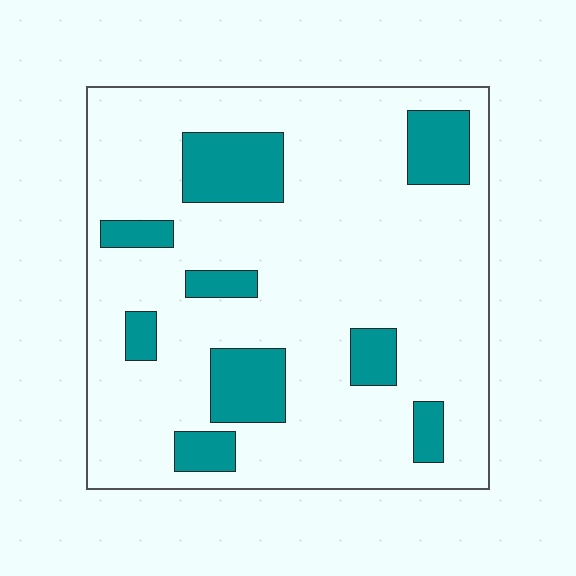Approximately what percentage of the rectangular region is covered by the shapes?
Approximately 20%.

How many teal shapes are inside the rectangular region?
9.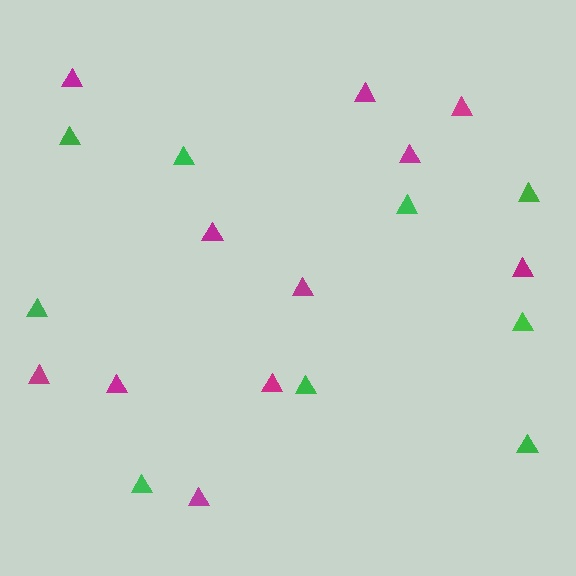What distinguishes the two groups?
There are 2 groups: one group of magenta triangles (11) and one group of green triangles (9).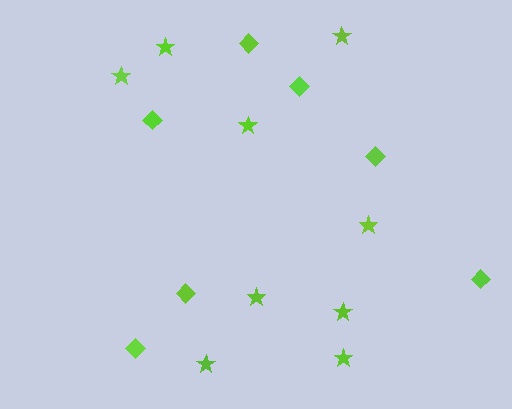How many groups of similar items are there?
There are 2 groups: one group of diamonds (7) and one group of stars (9).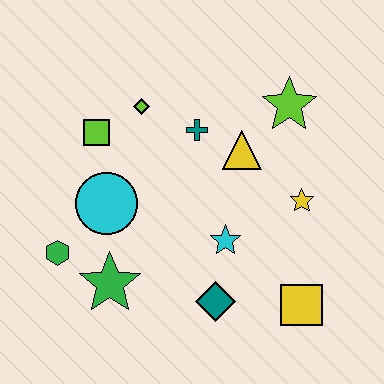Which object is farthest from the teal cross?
The yellow square is farthest from the teal cross.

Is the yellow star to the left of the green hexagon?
No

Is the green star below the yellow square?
No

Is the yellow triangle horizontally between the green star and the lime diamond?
No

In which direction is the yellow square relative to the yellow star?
The yellow square is below the yellow star.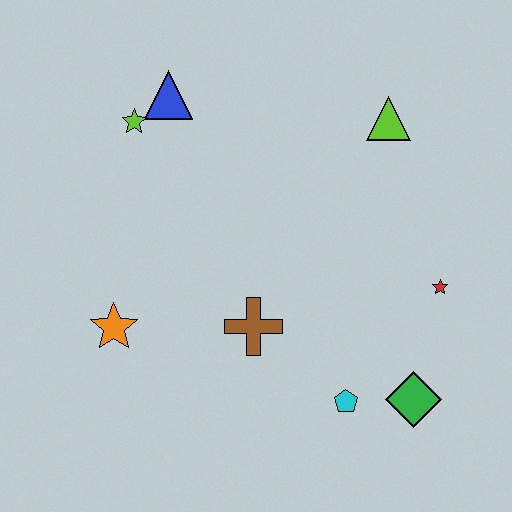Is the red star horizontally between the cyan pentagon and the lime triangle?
No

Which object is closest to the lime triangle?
The red star is closest to the lime triangle.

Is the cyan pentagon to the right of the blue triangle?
Yes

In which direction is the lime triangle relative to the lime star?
The lime triangle is to the right of the lime star.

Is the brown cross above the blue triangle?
No